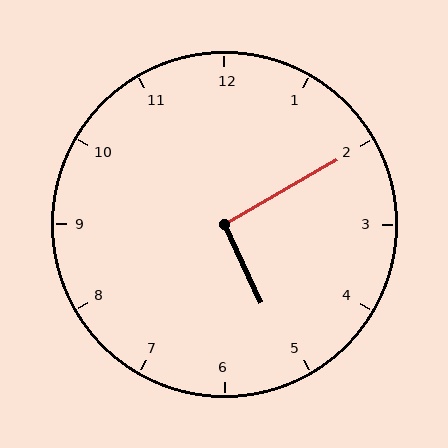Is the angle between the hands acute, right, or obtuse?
It is right.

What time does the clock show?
5:10.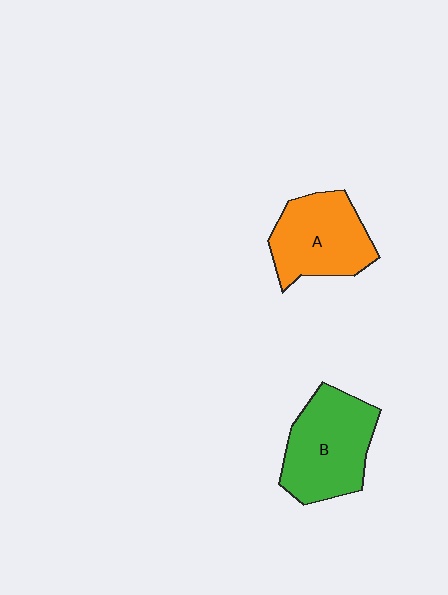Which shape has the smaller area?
Shape A (orange).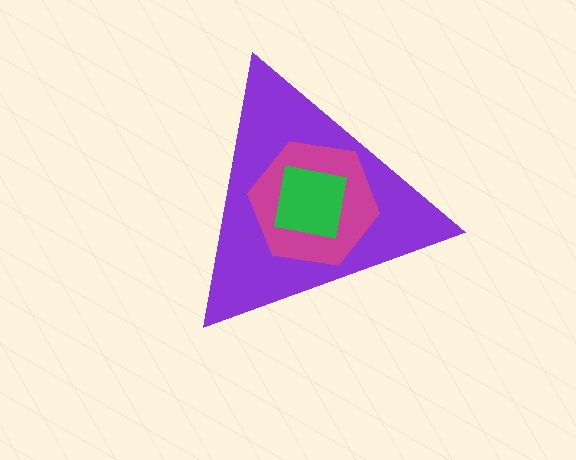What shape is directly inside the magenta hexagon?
The green square.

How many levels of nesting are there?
3.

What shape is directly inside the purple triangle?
The magenta hexagon.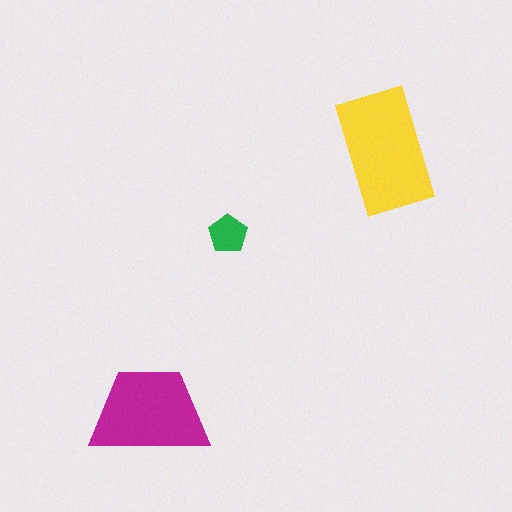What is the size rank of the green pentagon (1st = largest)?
3rd.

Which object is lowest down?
The magenta trapezoid is bottommost.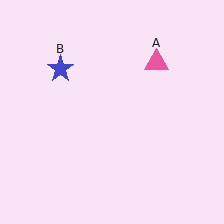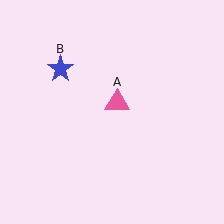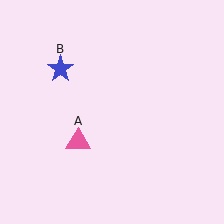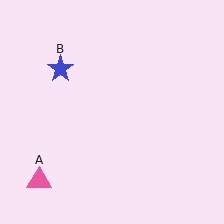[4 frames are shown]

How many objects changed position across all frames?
1 object changed position: pink triangle (object A).